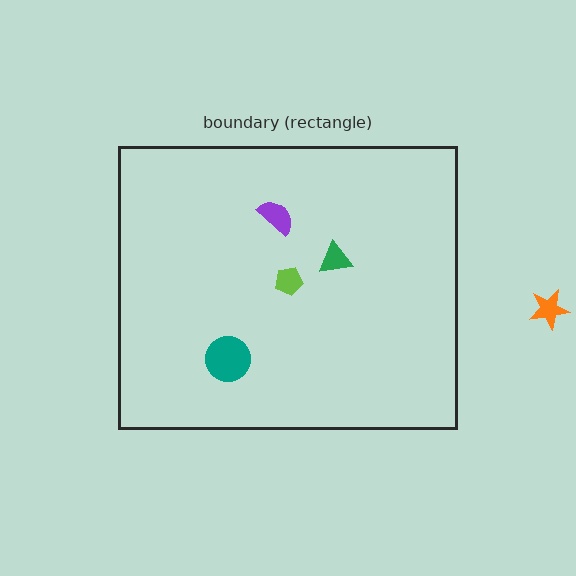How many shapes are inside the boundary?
4 inside, 1 outside.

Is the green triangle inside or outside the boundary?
Inside.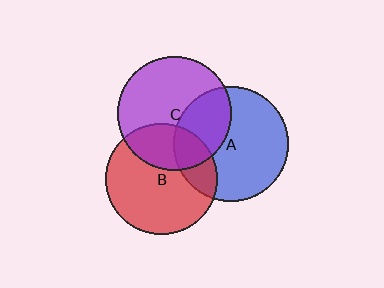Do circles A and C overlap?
Yes.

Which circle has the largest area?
Circle A (blue).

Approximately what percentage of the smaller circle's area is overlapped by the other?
Approximately 35%.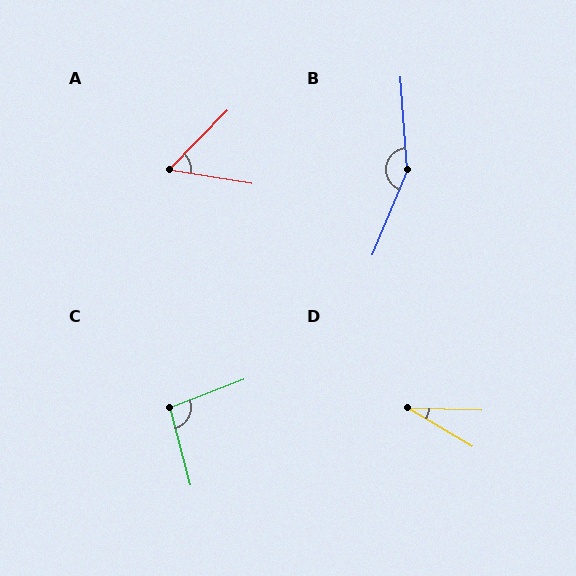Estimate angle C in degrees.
Approximately 96 degrees.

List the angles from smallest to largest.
D (29°), A (55°), C (96°), B (154°).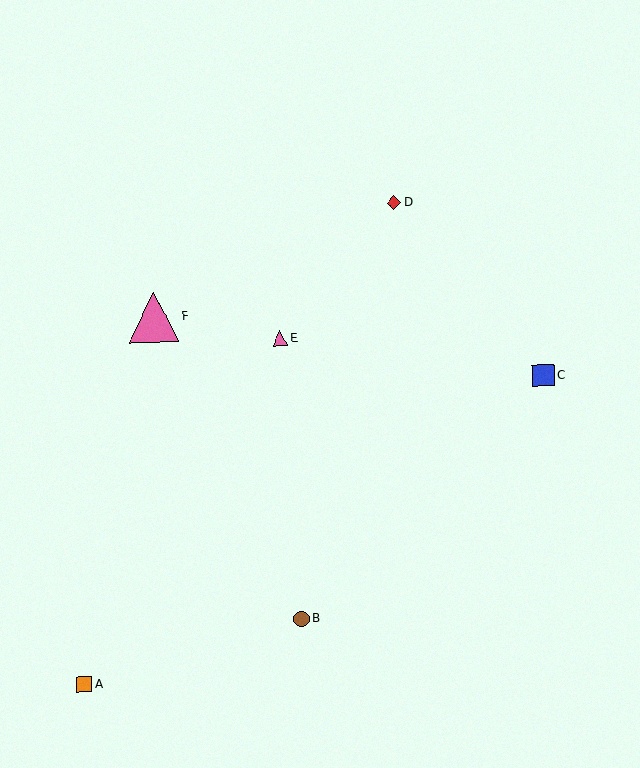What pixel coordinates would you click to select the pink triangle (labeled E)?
Click at (280, 338) to select the pink triangle E.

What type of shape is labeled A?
Shape A is an orange square.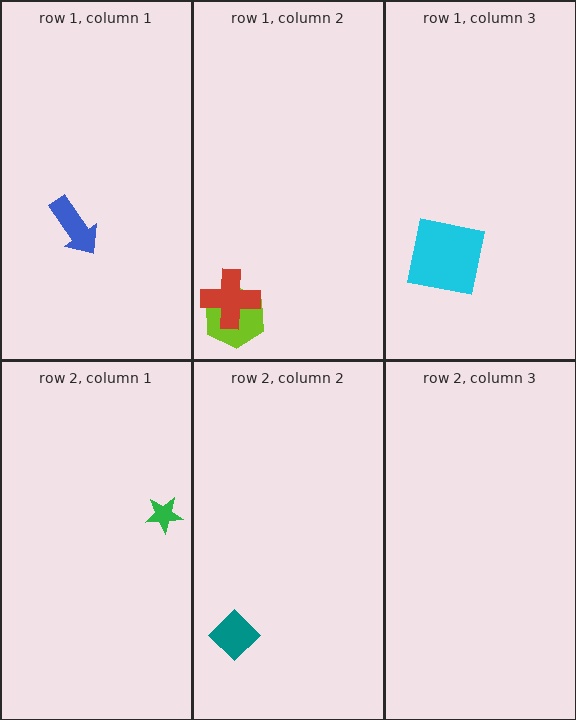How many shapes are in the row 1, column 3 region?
1.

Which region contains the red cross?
The row 1, column 2 region.